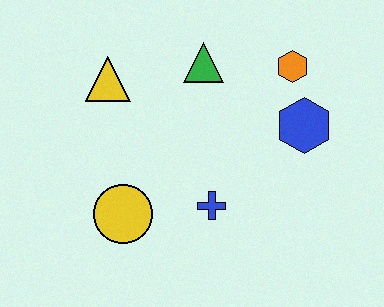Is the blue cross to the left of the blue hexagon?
Yes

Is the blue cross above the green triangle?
No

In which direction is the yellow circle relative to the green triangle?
The yellow circle is below the green triangle.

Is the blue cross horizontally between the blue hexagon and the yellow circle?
Yes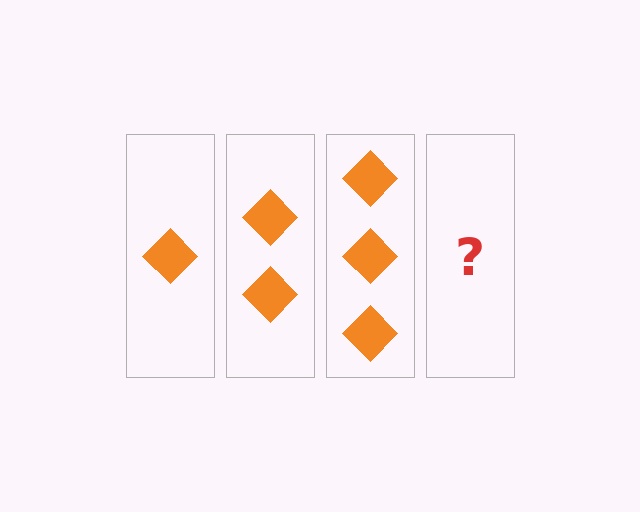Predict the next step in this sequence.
The next step is 4 diamonds.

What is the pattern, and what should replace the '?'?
The pattern is that each step adds one more diamond. The '?' should be 4 diamonds.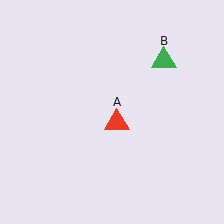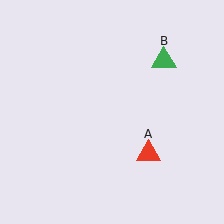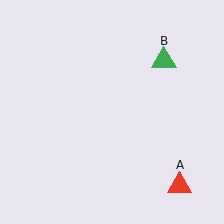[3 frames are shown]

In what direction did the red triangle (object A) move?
The red triangle (object A) moved down and to the right.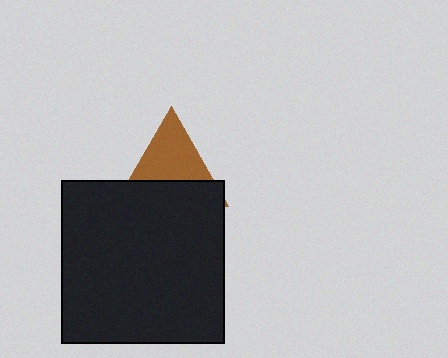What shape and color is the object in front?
The object in front is a black square.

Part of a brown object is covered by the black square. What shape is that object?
It is a triangle.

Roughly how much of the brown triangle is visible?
About half of it is visible (roughly 53%).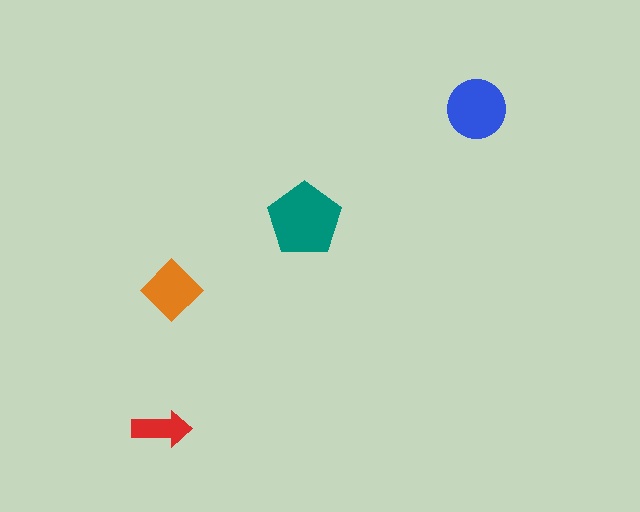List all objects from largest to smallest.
The teal pentagon, the blue circle, the orange diamond, the red arrow.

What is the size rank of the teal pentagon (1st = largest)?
1st.